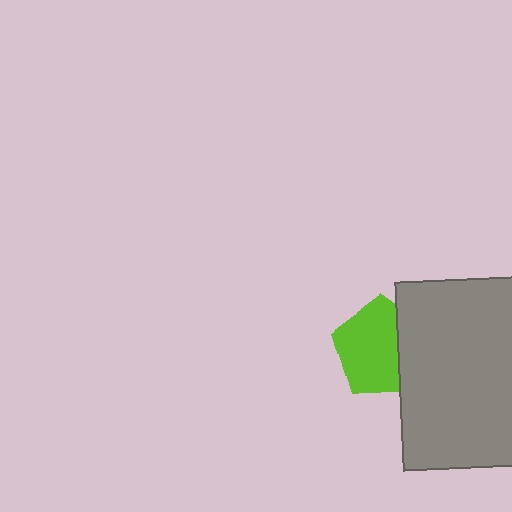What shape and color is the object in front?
The object in front is a gray rectangle.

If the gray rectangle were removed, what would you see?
You would see the complete lime pentagon.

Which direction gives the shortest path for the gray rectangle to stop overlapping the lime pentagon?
Moving right gives the shortest separation.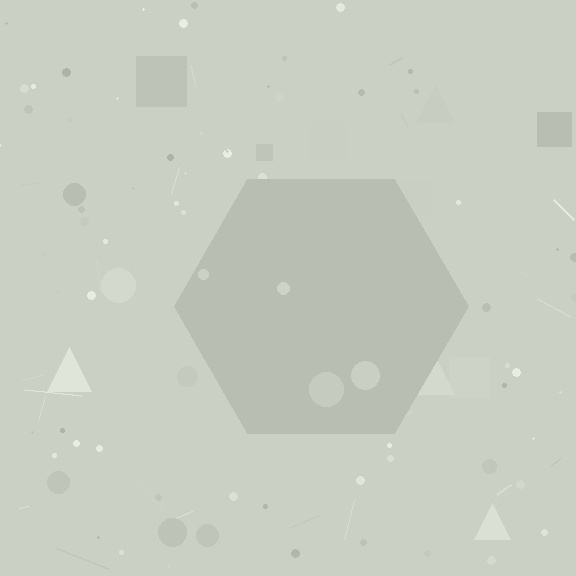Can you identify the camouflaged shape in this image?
The camouflaged shape is a hexagon.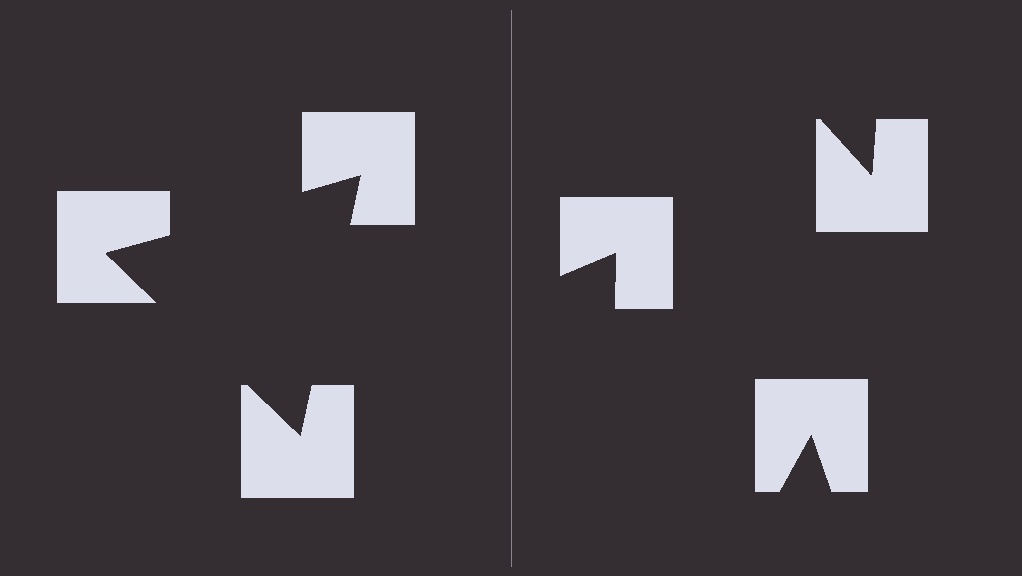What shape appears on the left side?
An illusory triangle.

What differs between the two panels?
The notched squares are positioned identically on both sides; only the wedge orientations differ. On the left they align to a triangle; on the right they are misaligned.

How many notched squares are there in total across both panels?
6 — 3 on each side.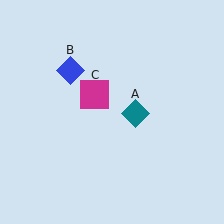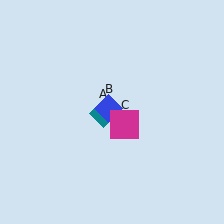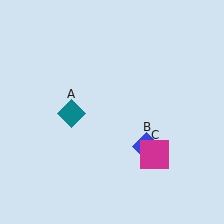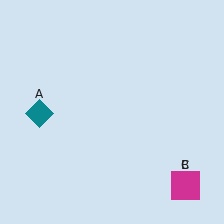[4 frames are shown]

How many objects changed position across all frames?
3 objects changed position: teal diamond (object A), blue diamond (object B), magenta square (object C).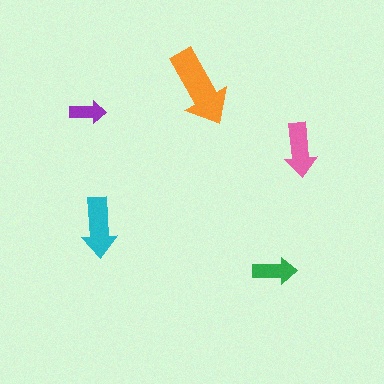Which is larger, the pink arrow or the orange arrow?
The orange one.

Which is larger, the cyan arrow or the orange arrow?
The orange one.